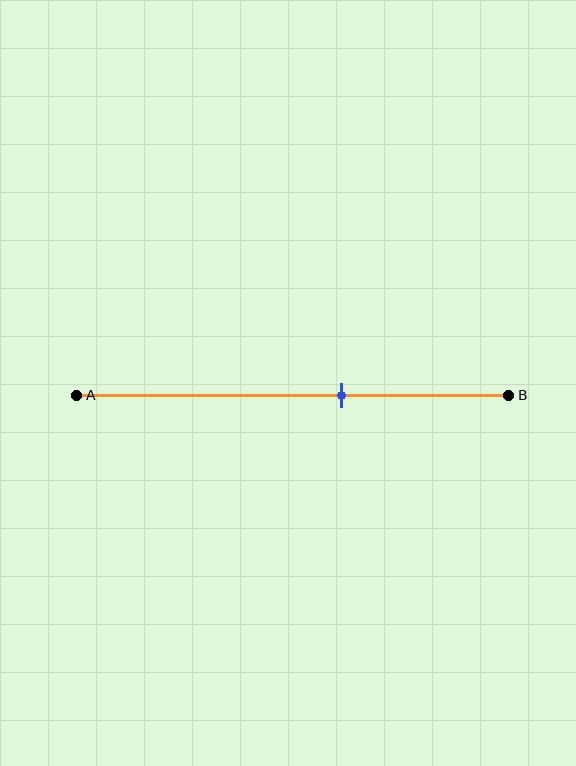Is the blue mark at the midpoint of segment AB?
No, the mark is at about 60% from A, not at the 50% midpoint.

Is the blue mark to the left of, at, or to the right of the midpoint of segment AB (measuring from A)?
The blue mark is to the right of the midpoint of segment AB.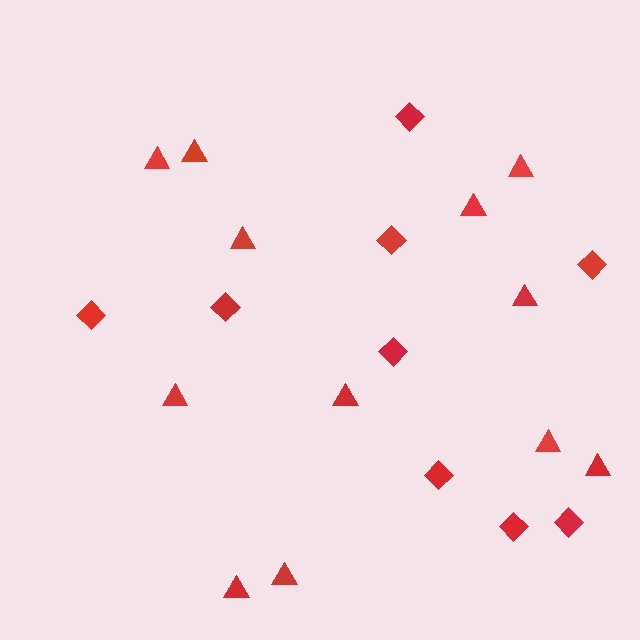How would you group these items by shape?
There are 2 groups: one group of diamonds (9) and one group of triangles (12).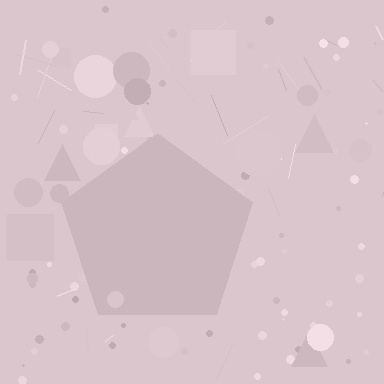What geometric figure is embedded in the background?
A pentagon is embedded in the background.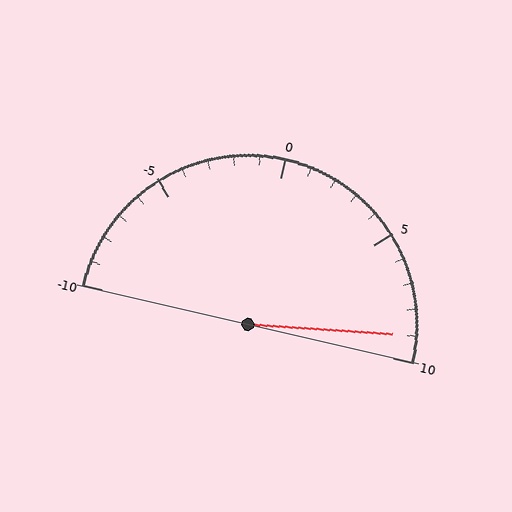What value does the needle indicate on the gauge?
The needle indicates approximately 9.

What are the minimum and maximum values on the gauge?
The gauge ranges from -10 to 10.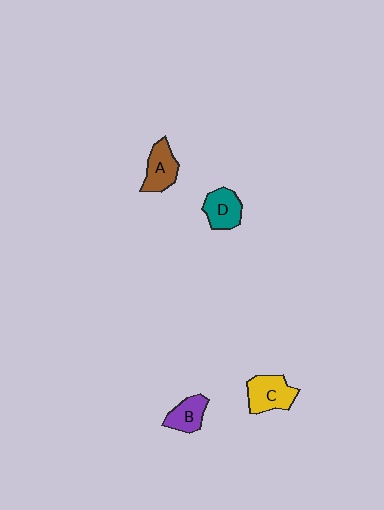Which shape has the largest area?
Shape C (yellow).